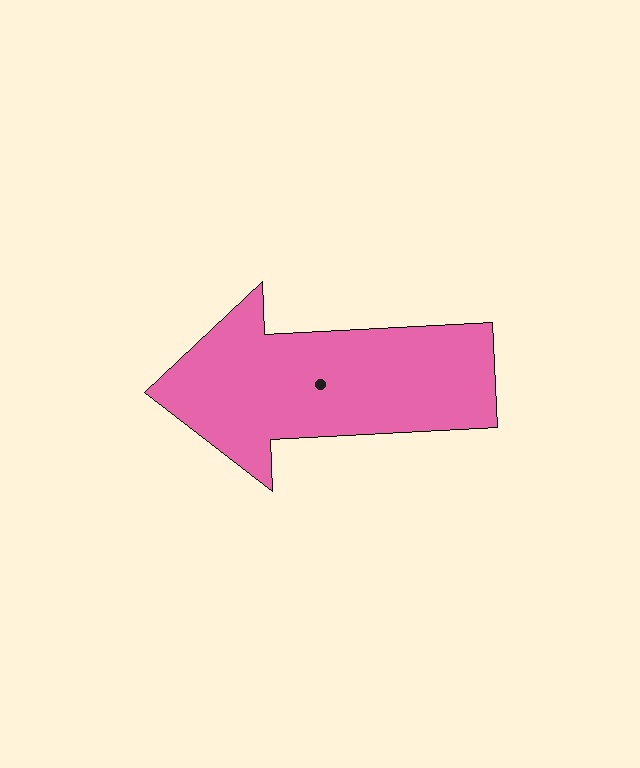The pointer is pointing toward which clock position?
Roughly 9 o'clock.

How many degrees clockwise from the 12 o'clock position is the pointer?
Approximately 267 degrees.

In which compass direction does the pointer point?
West.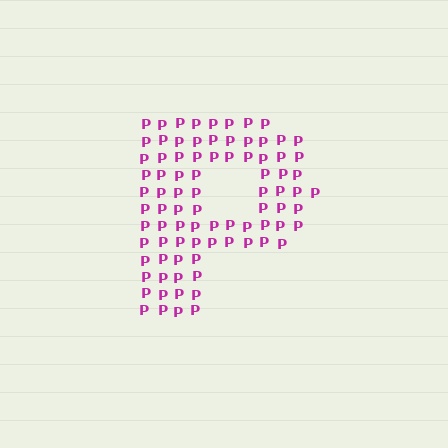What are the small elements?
The small elements are letter P's.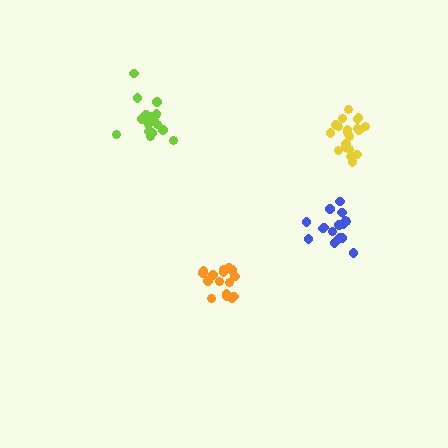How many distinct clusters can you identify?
There are 4 distinct clusters.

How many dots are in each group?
Group 1: 17 dots, Group 2: 21 dots, Group 3: 17 dots, Group 4: 19 dots (74 total).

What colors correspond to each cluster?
The clusters are colored: orange, yellow, blue, lime.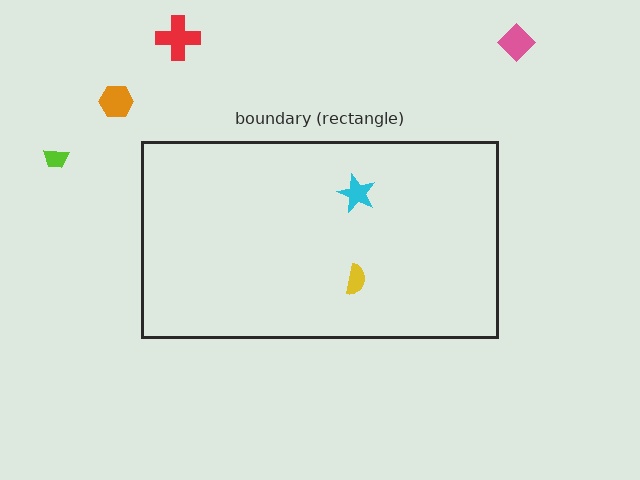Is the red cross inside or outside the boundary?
Outside.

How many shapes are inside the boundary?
2 inside, 4 outside.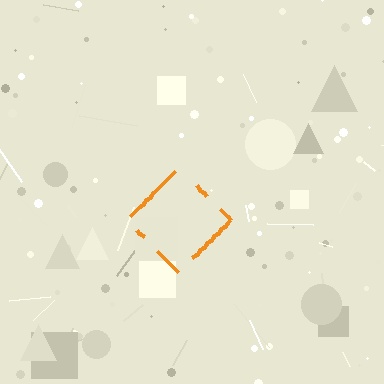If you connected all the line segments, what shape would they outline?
They would outline a diamond.